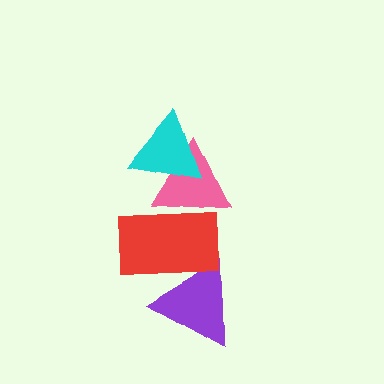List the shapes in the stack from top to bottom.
From top to bottom: the cyan triangle, the pink triangle, the red rectangle, the purple triangle.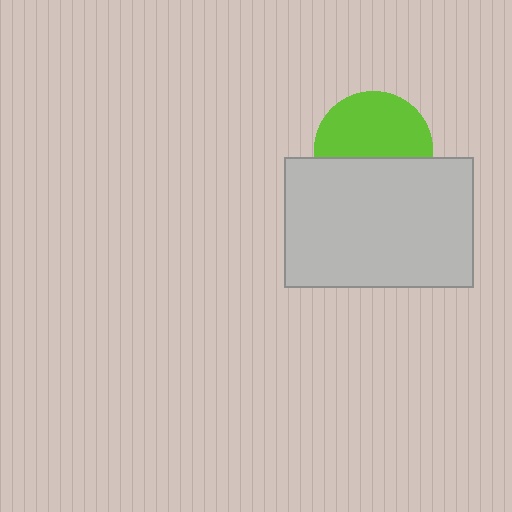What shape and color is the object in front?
The object in front is a light gray rectangle.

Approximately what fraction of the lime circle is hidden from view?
Roughly 42% of the lime circle is hidden behind the light gray rectangle.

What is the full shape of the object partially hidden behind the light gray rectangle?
The partially hidden object is a lime circle.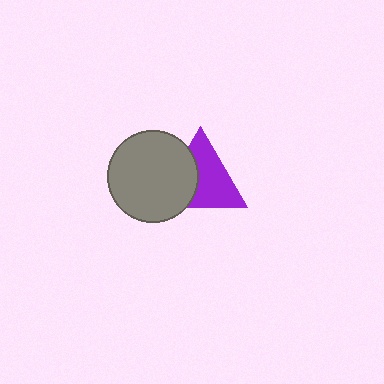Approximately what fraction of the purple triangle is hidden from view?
Roughly 39% of the purple triangle is hidden behind the gray circle.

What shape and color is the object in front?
The object in front is a gray circle.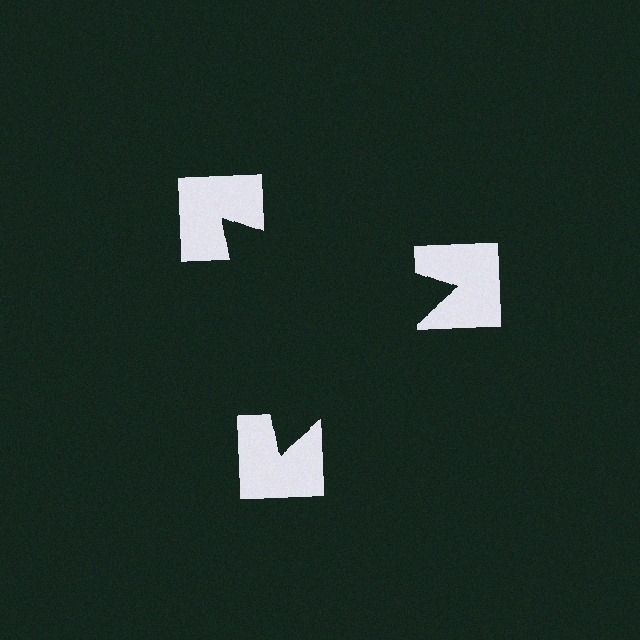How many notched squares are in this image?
There are 3 — one at each vertex of the illusory triangle.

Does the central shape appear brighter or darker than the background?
It typically appears slightly darker than the background, even though no actual brightness change is drawn.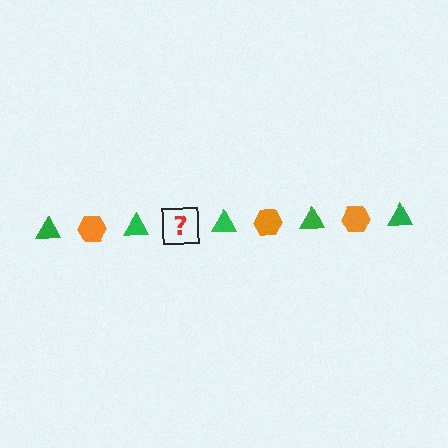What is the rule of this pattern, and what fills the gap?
The rule is that the pattern alternates between green triangle and orange hexagon. The gap should be filled with an orange hexagon.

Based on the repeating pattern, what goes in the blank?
The blank should be an orange hexagon.